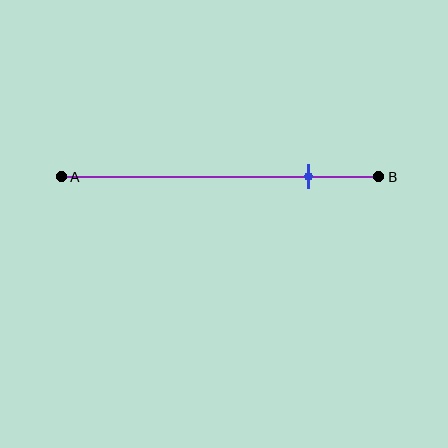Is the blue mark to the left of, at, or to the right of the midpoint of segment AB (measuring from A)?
The blue mark is to the right of the midpoint of segment AB.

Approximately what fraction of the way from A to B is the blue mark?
The blue mark is approximately 80% of the way from A to B.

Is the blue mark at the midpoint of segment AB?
No, the mark is at about 80% from A, not at the 50% midpoint.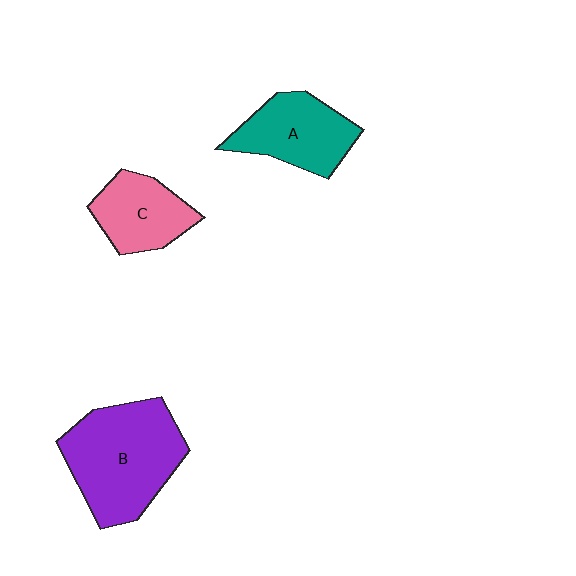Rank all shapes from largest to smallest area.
From largest to smallest: B (purple), A (teal), C (pink).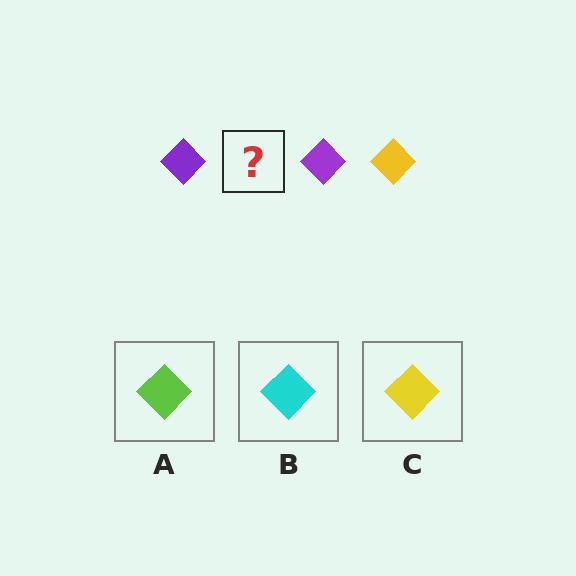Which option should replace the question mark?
Option C.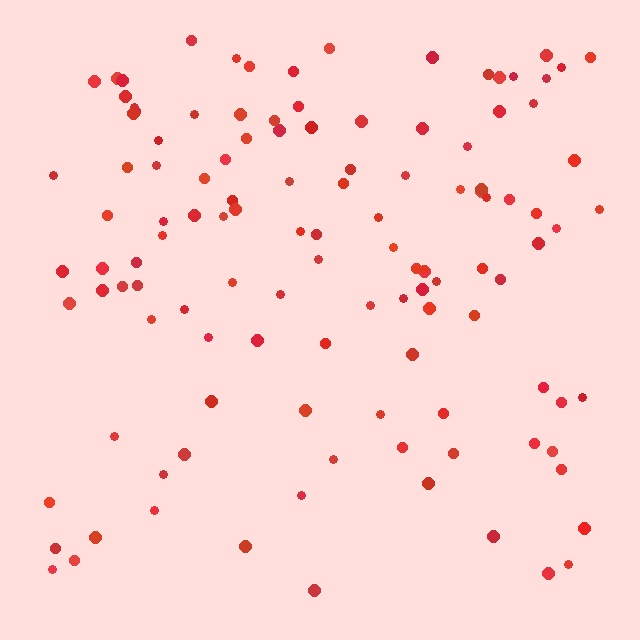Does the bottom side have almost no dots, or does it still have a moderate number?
Still a moderate number, just noticeably fewer than the top.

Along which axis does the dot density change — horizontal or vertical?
Vertical.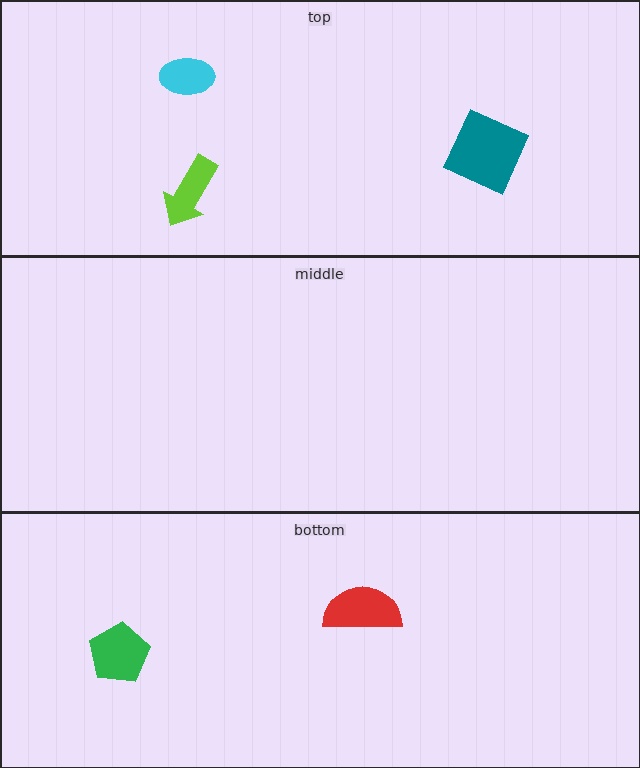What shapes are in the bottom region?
The red semicircle, the green pentagon.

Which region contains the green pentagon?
The bottom region.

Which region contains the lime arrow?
The top region.